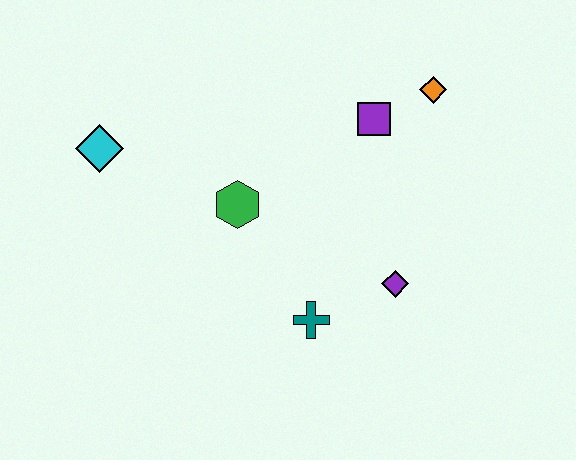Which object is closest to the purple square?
The orange diamond is closest to the purple square.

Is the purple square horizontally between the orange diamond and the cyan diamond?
Yes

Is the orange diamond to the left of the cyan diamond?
No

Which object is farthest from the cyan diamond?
The orange diamond is farthest from the cyan diamond.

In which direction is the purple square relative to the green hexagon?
The purple square is to the right of the green hexagon.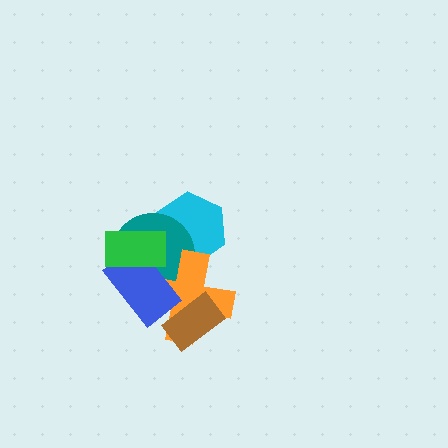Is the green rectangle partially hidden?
No, no other shape covers it.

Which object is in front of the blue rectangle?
The green rectangle is in front of the blue rectangle.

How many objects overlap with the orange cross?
4 objects overlap with the orange cross.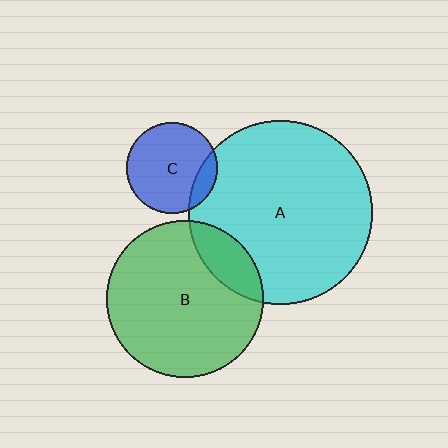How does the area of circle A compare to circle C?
Approximately 4.1 times.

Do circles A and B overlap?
Yes.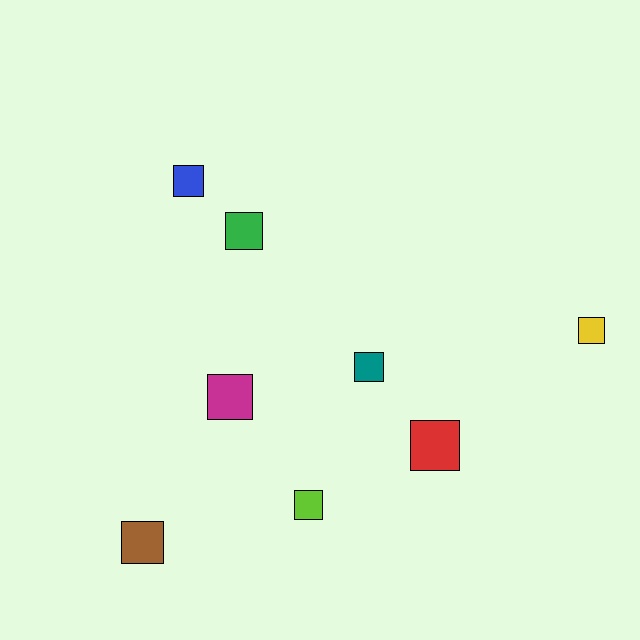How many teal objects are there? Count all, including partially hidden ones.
There is 1 teal object.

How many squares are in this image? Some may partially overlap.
There are 8 squares.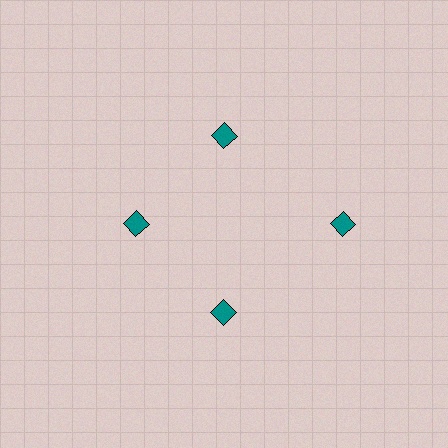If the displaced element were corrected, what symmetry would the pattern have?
It would have 4-fold rotational symmetry — the pattern would map onto itself every 90 degrees.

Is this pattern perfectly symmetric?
No. The 4 teal diamonds are arranged in a ring, but one element near the 3 o'clock position is pushed outward from the center, breaking the 4-fold rotational symmetry.